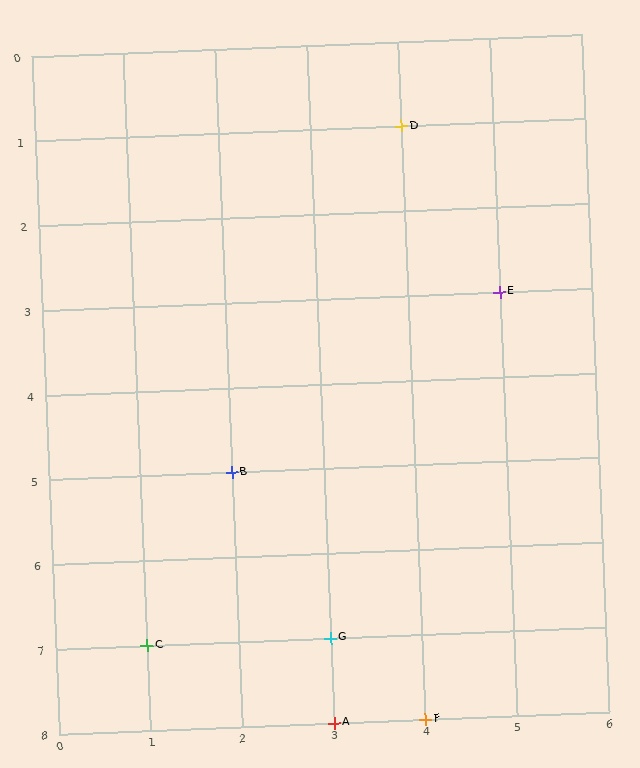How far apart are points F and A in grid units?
Points F and A are 1 column apart.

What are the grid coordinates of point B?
Point B is at grid coordinates (2, 5).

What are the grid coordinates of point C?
Point C is at grid coordinates (1, 7).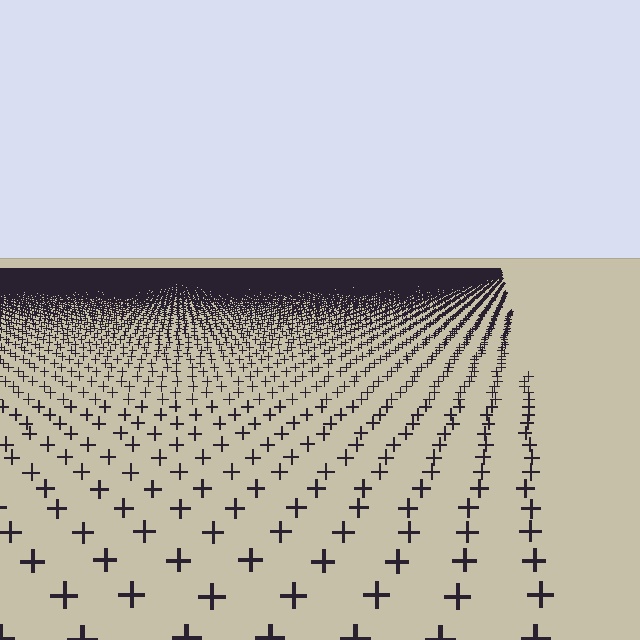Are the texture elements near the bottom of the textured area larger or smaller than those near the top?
Larger. Near the bottom, elements are closer to the viewer and appear at a bigger on-screen size.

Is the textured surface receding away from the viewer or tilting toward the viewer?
The surface is receding away from the viewer. Texture elements get smaller and denser toward the top.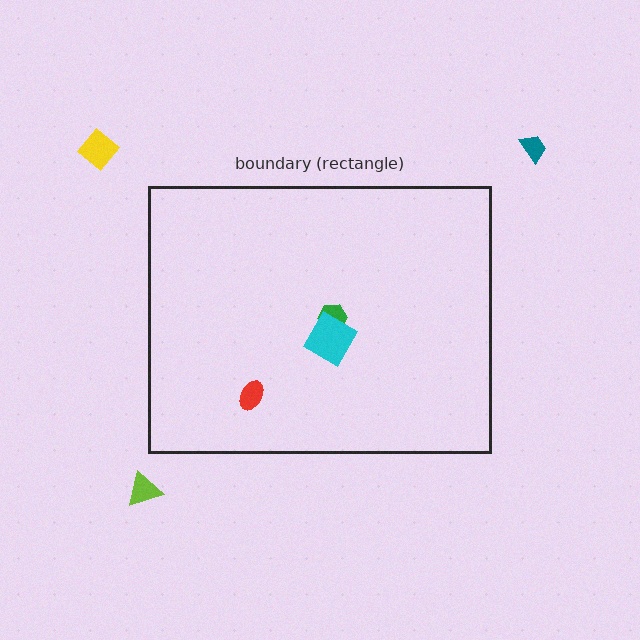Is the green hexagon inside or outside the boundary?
Inside.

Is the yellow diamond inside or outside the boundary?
Outside.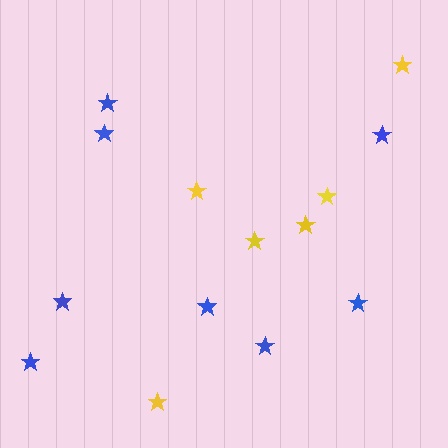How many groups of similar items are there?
There are 2 groups: one group of yellow stars (6) and one group of blue stars (8).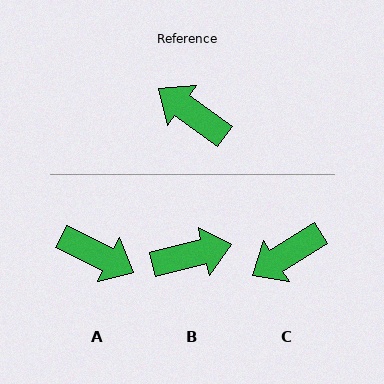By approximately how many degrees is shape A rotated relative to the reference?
Approximately 171 degrees clockwise.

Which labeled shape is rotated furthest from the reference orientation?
A, about 171 degrees away.